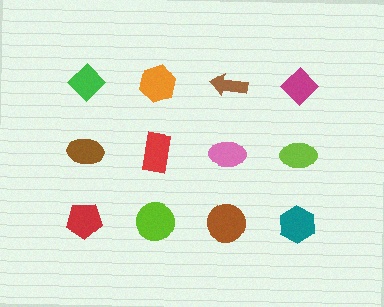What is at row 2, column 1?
A brown ellipse.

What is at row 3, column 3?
A brown circle.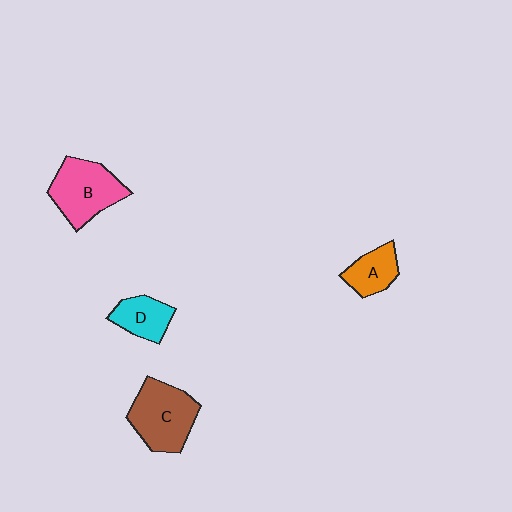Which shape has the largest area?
Shape C (brown).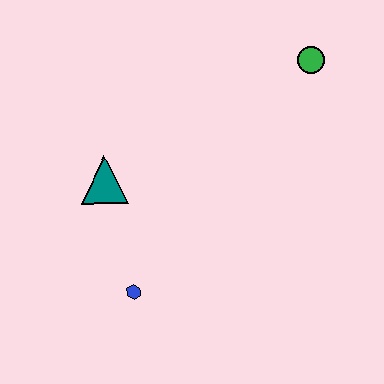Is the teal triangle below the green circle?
Yes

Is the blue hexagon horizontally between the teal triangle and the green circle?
Yes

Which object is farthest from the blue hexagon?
The green circle is farthest from the blue hexagon.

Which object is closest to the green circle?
The teal triangle is closest to the green circle.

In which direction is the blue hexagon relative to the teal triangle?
The blue hexagon is below the teal triangle.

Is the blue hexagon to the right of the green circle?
No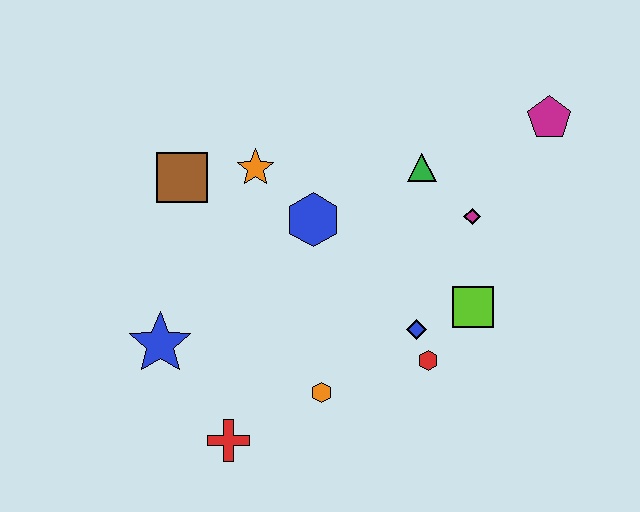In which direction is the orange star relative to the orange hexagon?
The orange star is above the orange hexagon.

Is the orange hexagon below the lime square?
Yes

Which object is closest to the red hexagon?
The blue diamond is closest to the red hexagon.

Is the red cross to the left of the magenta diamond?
Yes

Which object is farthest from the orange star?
The magenta pentagon is farthest from the orange star.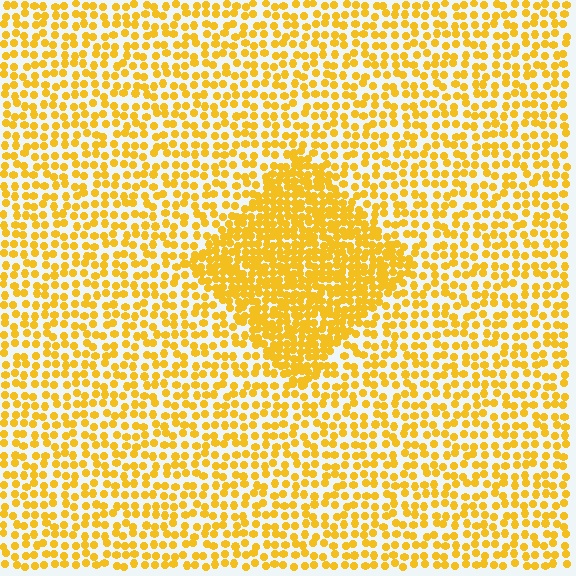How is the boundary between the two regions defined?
The boundary is defined by a change in element density (approximately 2.0x ratio). All elements are the same color, size, and shape.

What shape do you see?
I see a diamond.